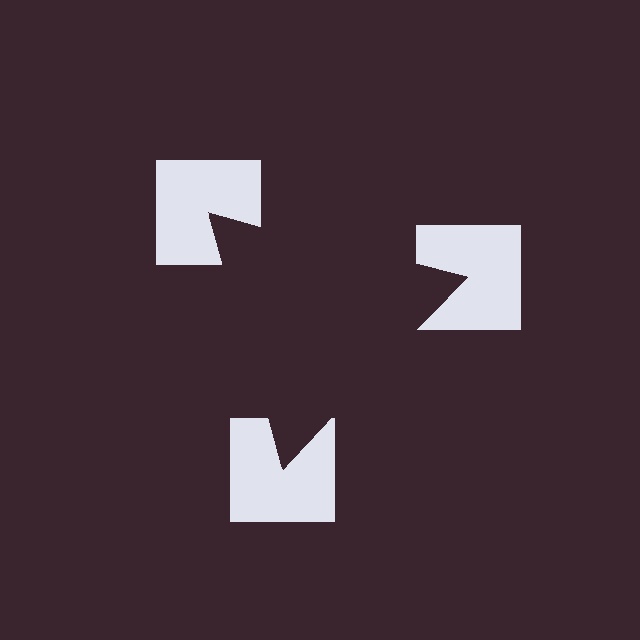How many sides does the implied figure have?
3 sides.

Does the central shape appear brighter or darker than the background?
It typically appears slightly darker than the background, even though no actual brightness change is drawn.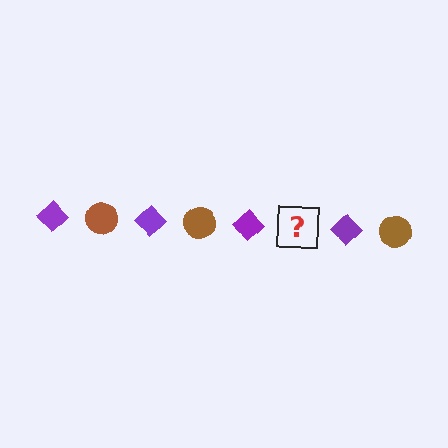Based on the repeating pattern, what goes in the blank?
The blank should be a brown circle.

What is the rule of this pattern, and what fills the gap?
The rule is that the pattern alternates between purple diamond and brown circle. The gap should be filled with a brown circle.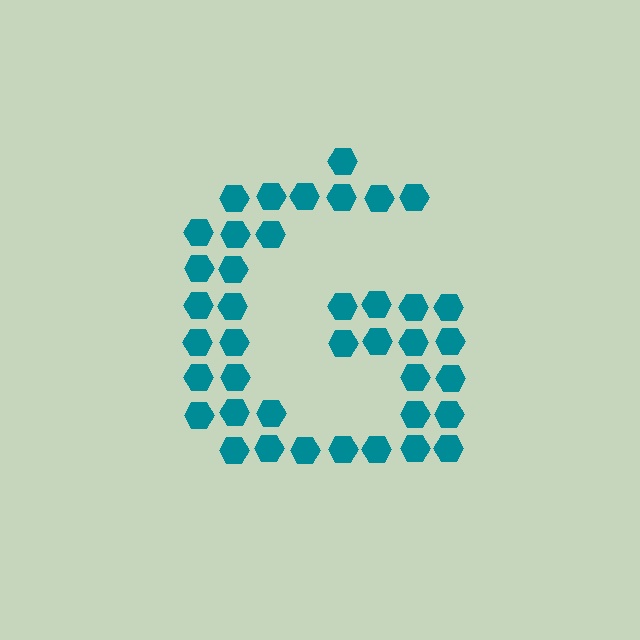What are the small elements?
The small elements are hexagons.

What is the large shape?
The large shape is the letter G.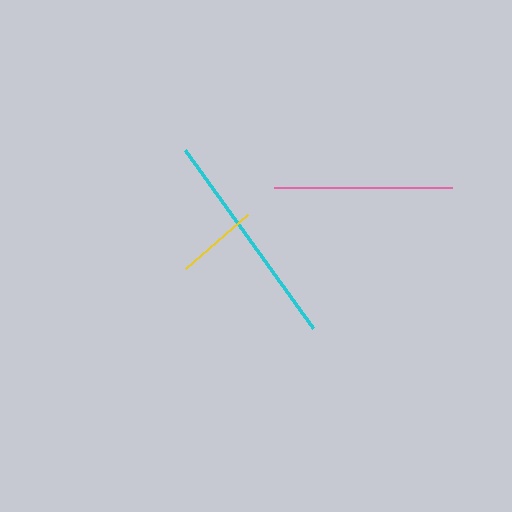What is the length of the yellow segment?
The yellow segment is approximately 82 pixels long.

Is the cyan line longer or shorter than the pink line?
The cyan line is longer than the pink line.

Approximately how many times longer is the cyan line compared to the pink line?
The cyan line is approximately 1.2 times the length of the pink line.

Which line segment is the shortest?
The yellow line is the shortest at approximately 82 pixels.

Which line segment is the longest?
The cyan line is the longest at approximately 219 pixels.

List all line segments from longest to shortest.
From longest to shortest: cyan, pink, yellow.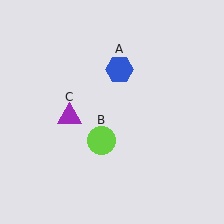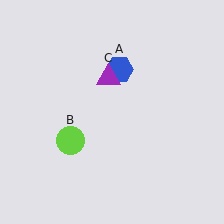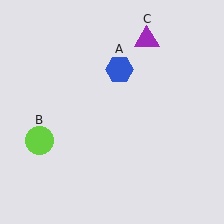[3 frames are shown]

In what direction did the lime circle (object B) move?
The lime circle (object B) moved left.